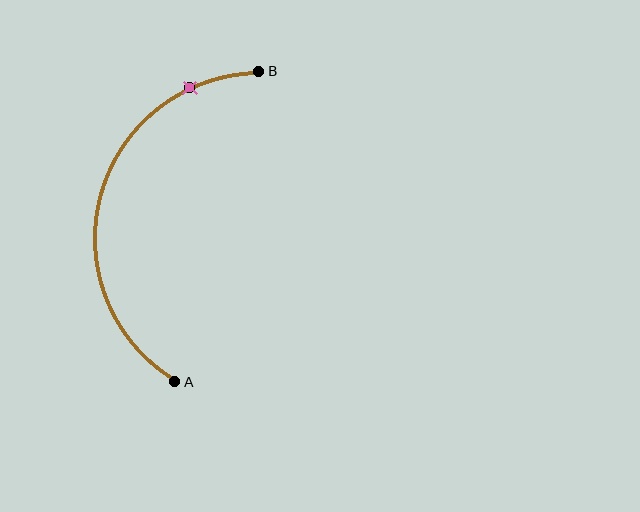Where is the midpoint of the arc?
The arc midpoint is the point on the curve farthest from the straight line joining A and B. It sits to the left of that line.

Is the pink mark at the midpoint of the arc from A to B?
No. The pink mark lies on the arc but is closer to endpoint B. The arc midpoint would be at the point on the curve equidistant along the arc from both A and B.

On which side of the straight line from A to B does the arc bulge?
The arc bulges to the left of the straight line connecting A and B.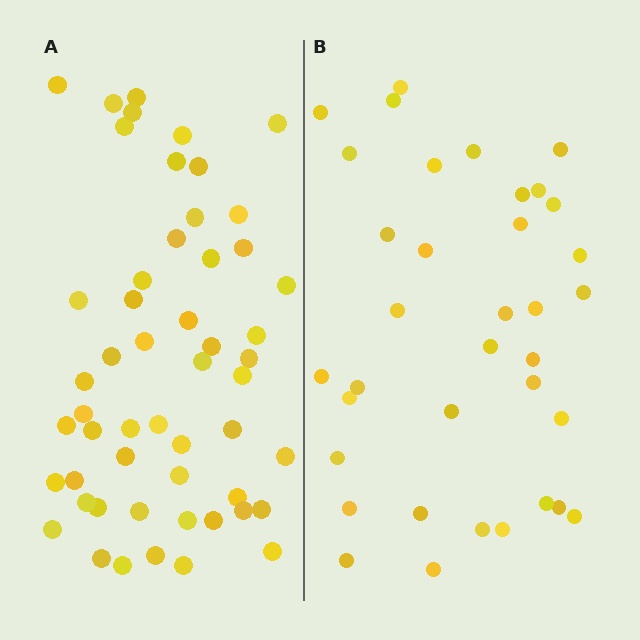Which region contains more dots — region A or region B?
Region A (the left region) has more dots.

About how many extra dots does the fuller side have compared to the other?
Region A has approximately 15 more dots than region B.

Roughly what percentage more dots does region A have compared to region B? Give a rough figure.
About 45% more.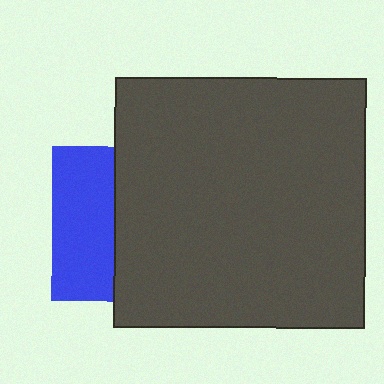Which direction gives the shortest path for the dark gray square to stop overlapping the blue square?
Moving right gives the shortest separation.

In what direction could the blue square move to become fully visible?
The blue square could move left. That would shift it out from behind the dark gray square entirely.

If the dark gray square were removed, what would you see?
You would see the complete blue square.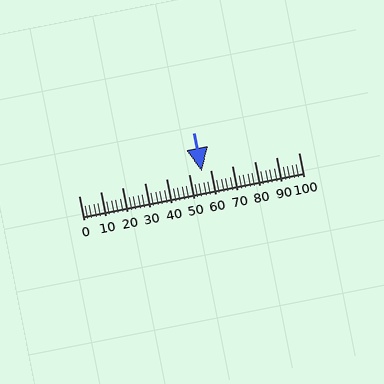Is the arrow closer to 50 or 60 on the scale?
The arrow is closer to 60.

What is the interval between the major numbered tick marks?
The major tick marks are spaced 10 units apart.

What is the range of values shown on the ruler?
The ruler shows values from 0 to 100.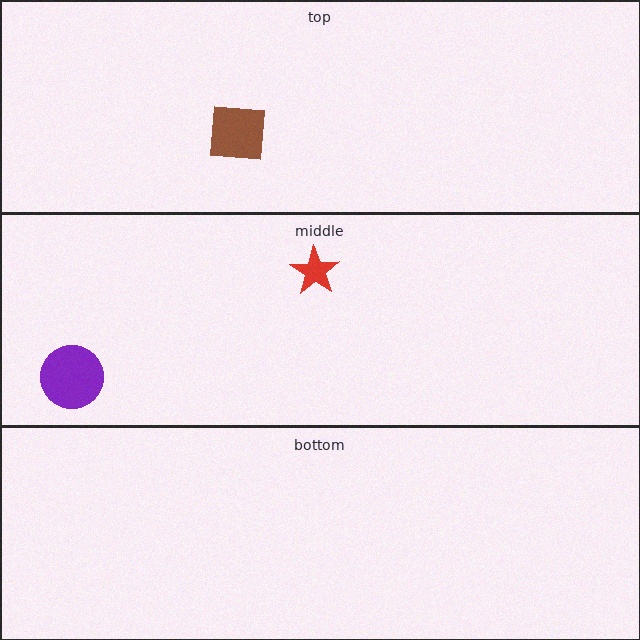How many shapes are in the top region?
1.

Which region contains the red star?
The middle region.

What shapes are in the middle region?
The purple circle, the red star.